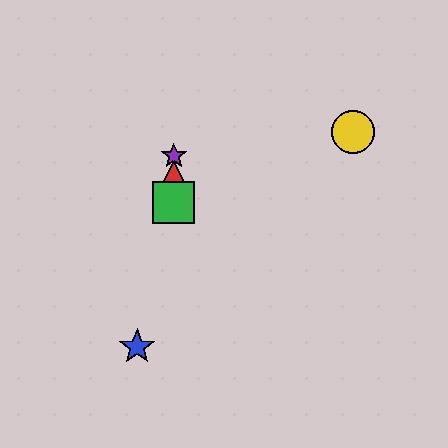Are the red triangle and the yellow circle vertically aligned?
No, the red triangle is at x≈174 and the yellow circle is at x≈353.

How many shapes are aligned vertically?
3 shapes (the red triangle, the green square, the purple star) are aligned vertically.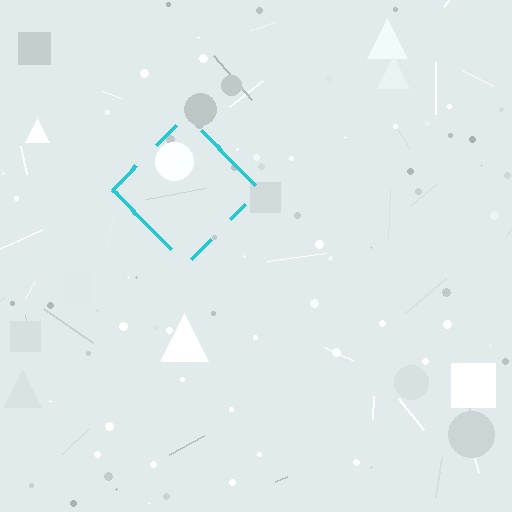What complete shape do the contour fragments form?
The contour fragments form a diamond.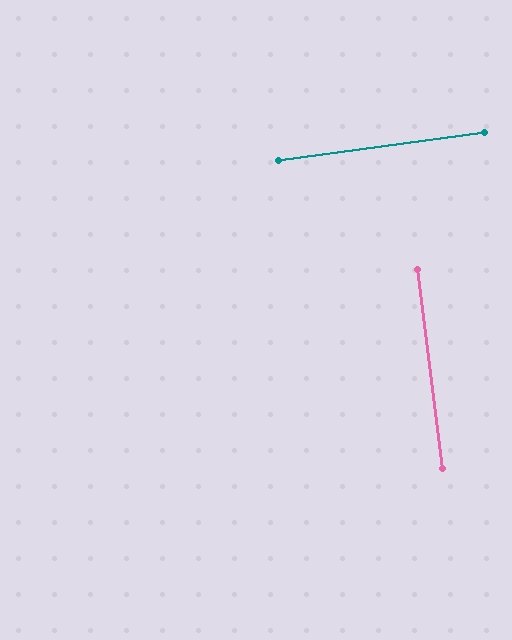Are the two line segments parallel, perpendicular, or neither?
Perpendicular — they meet at approximately 89°.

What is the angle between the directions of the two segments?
Approximately 89 degrees.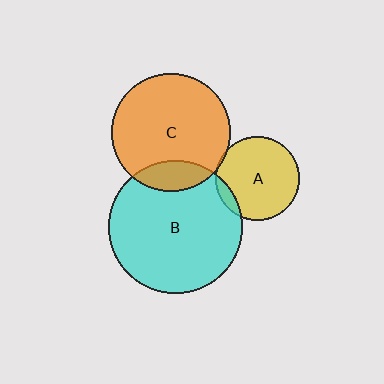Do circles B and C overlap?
Yes.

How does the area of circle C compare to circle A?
Approximately 2.0 times.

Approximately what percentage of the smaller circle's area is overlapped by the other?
Approximately 15%.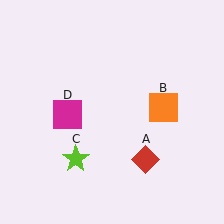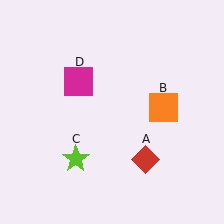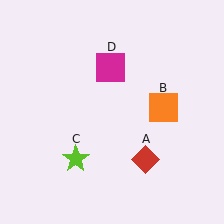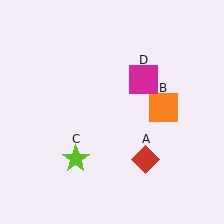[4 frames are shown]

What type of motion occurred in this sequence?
The magenta square (object D) rotated clockwise around the center of the scene.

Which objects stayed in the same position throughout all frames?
Red diamond (object A) and orange square (object B) and lime star (object C) remained stationary.